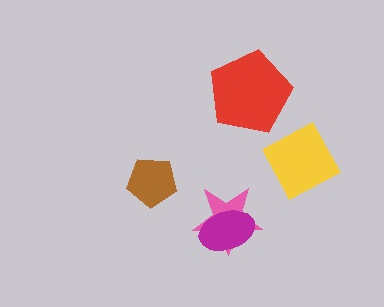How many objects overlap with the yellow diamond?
0 objects overlap with the yellow diamond.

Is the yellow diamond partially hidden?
No, no other shape covers it.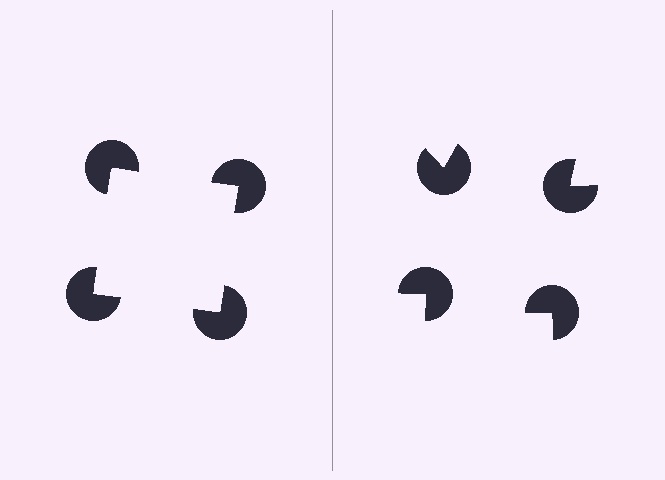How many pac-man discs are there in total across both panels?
8 — 4 on each side.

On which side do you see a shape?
An illusory square appears on the left side. On the right side the wedge cuts are rotated, so no coherent shape forms.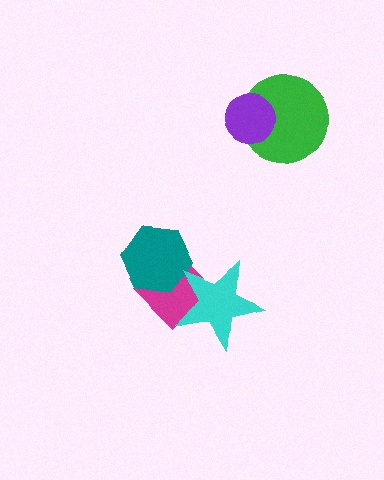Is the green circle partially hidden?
Yes, it is partially covered by another shape.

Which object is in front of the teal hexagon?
The cyan star is in front of the teal hexagon.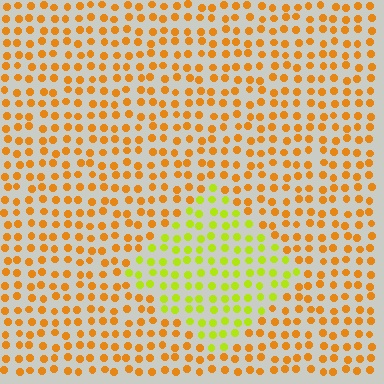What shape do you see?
I see a diamond.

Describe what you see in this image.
The image is filled with small orange elements in a uniform arrangement. A diamond-shaped region is visible where the elements are tinted to a slightly different hue, forming a subtle color boundary.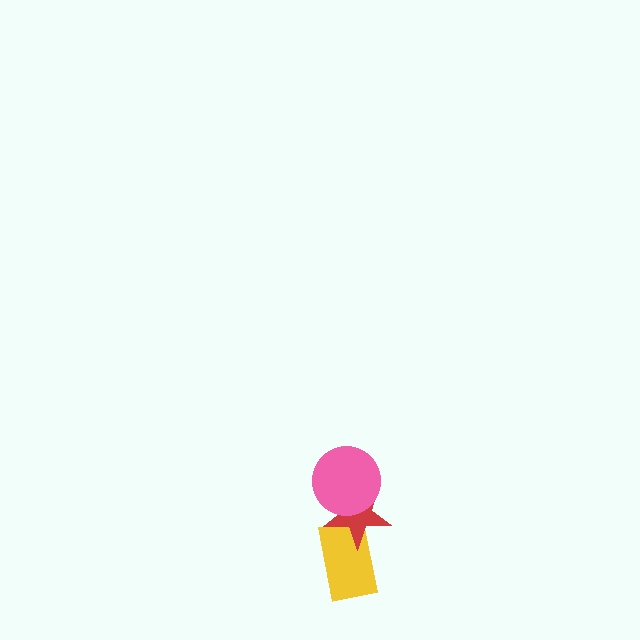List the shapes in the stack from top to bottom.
From top to bottom: the pink circle, the red star, the yellow rectangle.